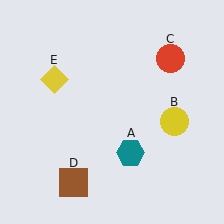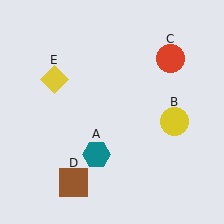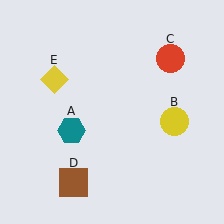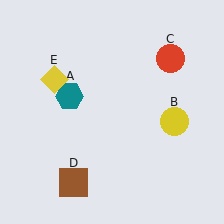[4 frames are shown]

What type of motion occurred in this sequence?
The teal hexagon (object A) rotated clockwise around the center of the scene.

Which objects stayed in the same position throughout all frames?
Yellow circle (object B) and red circle (object C) and brown square (object D) and yellow diamond (object E) remained stationary.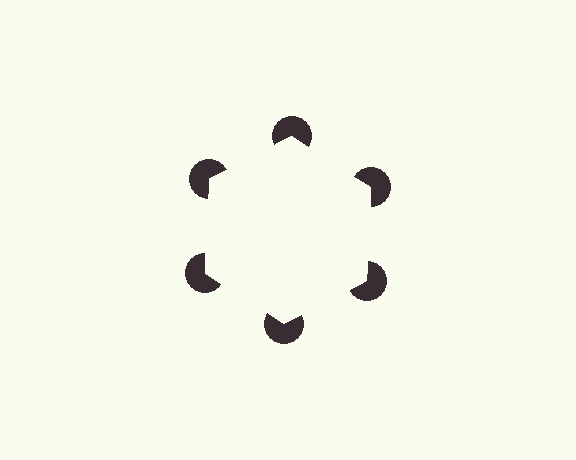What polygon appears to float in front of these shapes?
An illusory hexagon — its edges are inferred from the aligned wedge cuts in the pac-man discs, not physically drawn.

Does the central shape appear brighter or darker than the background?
It typically appears slightly brighter than the background, even though no actual brightness change is drawn.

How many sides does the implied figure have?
6 sides.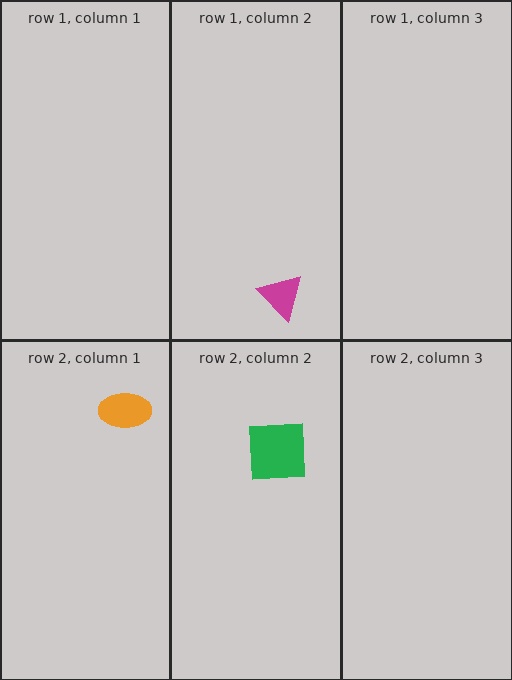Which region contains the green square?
The row 2, column 2 region.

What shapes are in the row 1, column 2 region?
The magenta triangle.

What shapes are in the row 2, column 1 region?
The orange ellipse.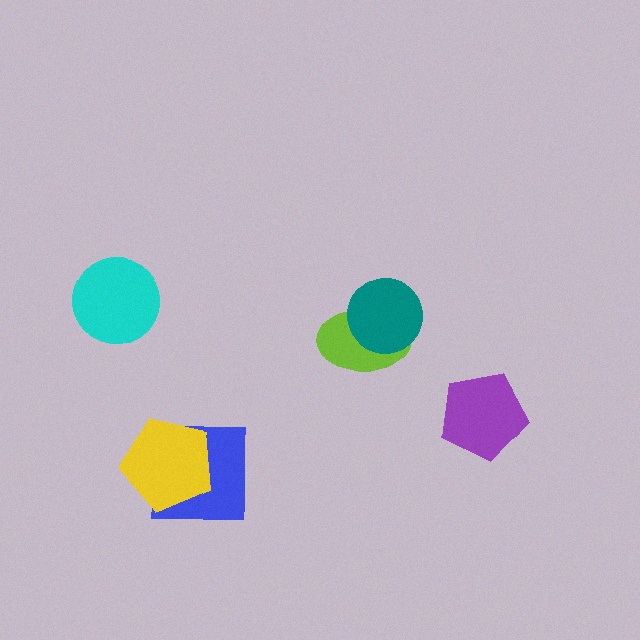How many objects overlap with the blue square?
1 object overlaps with the blue square.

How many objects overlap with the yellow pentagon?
1 object overlaps with the yellow pentagon.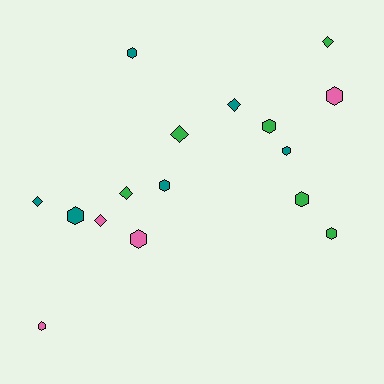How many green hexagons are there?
There are 3 green hexagons.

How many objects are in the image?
There are 16 objects.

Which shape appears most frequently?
Hexagon, with 10 objects.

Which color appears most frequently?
Teal, with 6 objects.